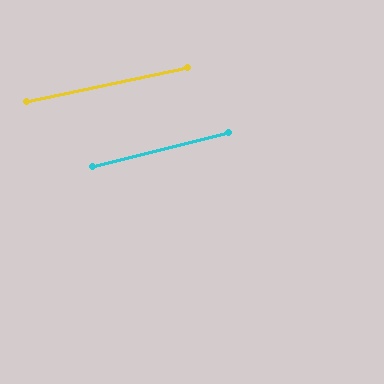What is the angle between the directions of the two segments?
Approximately 2 degrees.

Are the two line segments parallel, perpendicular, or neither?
Parallel — their directions differ by only 1.9°.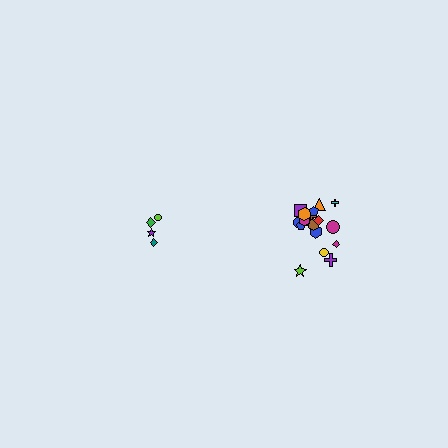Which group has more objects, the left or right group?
The right group.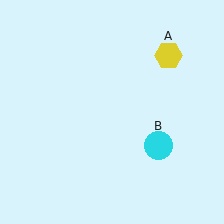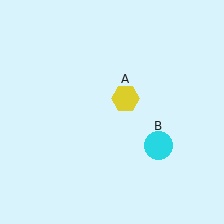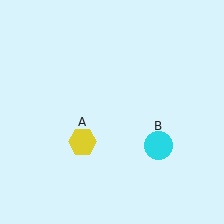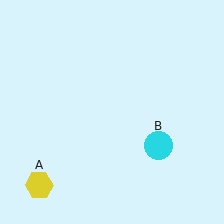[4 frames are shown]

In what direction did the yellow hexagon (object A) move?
The yellow hexagon (object A) moved down and to the left.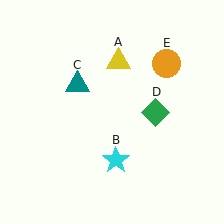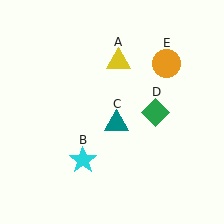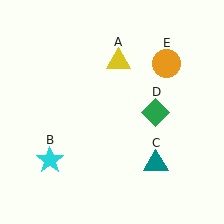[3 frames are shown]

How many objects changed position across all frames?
2 objects changed position: cyan star (object B), teal triangle (object C).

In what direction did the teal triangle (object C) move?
The teal triangle (object C) moved down and to the right.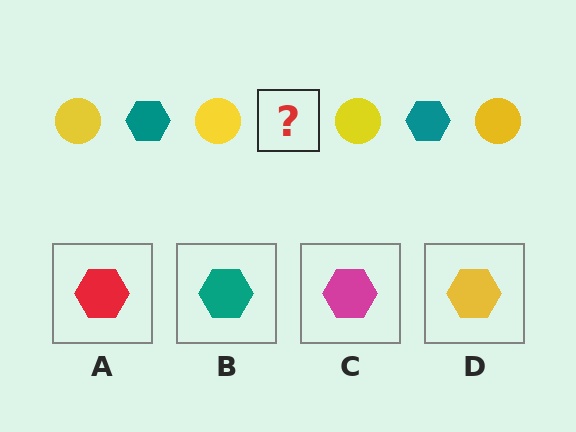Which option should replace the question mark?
Option B.